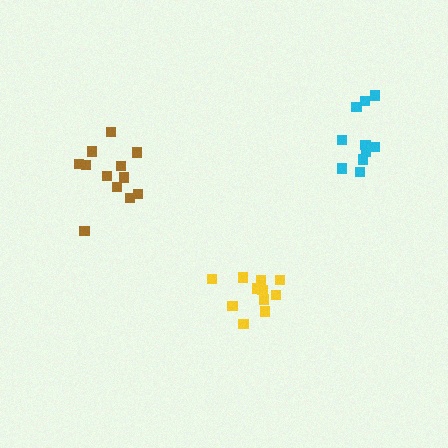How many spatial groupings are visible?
There are 3 spatial groupings.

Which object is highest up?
The cyan cluster is topmost.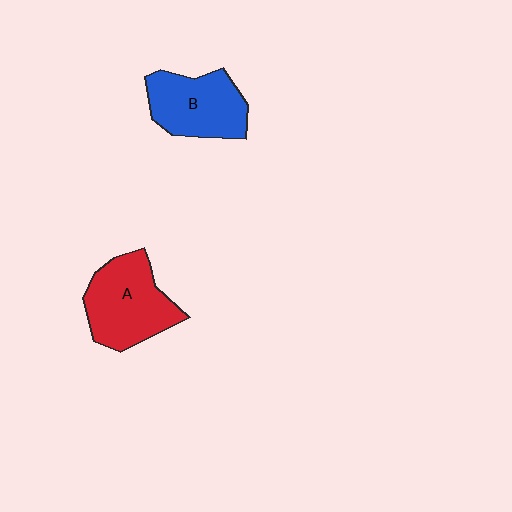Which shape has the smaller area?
Shape B (blue).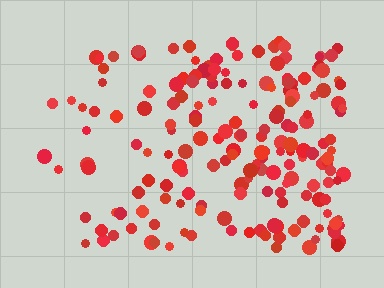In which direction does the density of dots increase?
From left to right, with the right side densest.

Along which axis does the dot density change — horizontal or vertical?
Horizontal.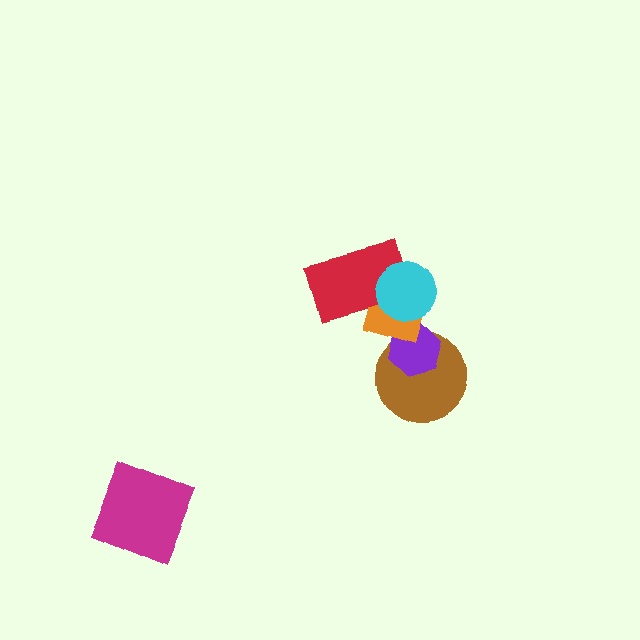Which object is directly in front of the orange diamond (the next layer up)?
The red rectangle is directly in front of the orange diamond.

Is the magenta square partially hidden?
No, no other shape covers it.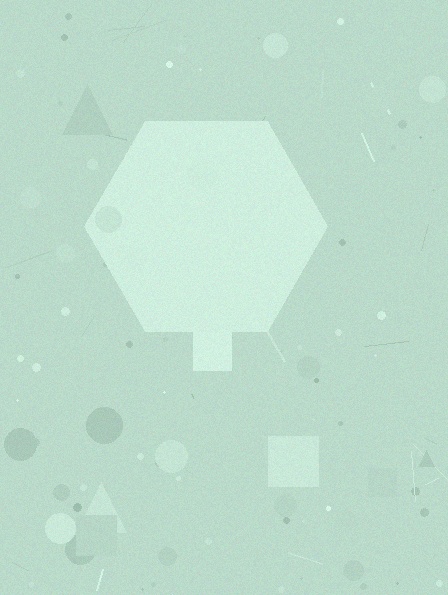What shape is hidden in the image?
A hexagon is hidden in the image.